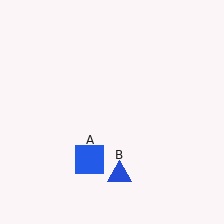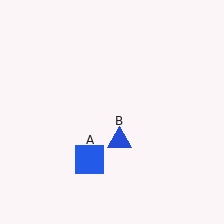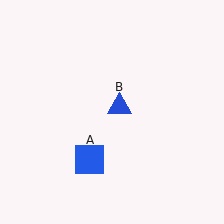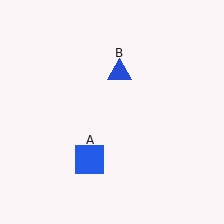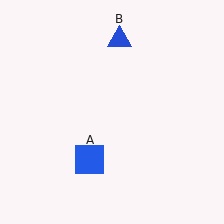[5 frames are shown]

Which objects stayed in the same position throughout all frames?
Blue square (object A) remained stationary.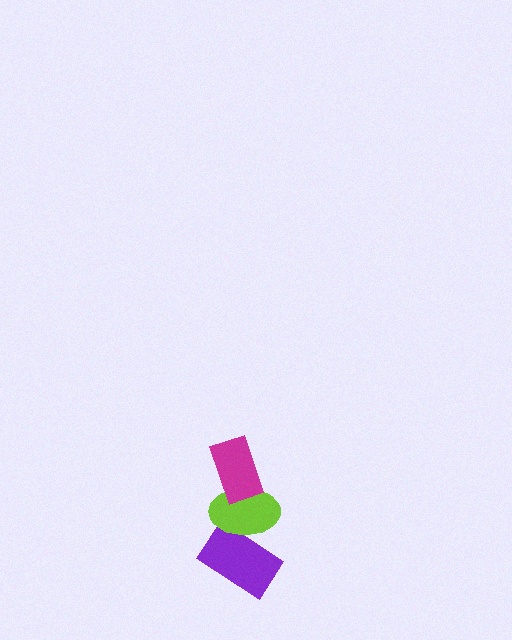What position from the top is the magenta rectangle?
The magenta rectangle is 1st from the top.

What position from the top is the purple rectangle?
The purple rectangle is 3rd from the top.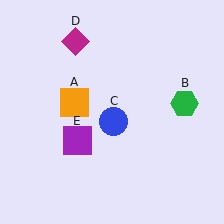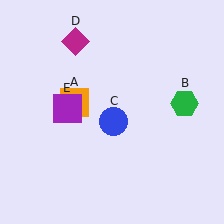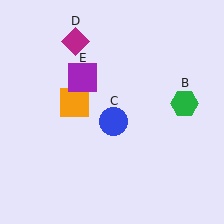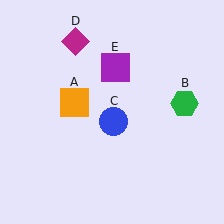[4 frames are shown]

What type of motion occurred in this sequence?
The purple square (object E) rotated clockwise around the center of the scene.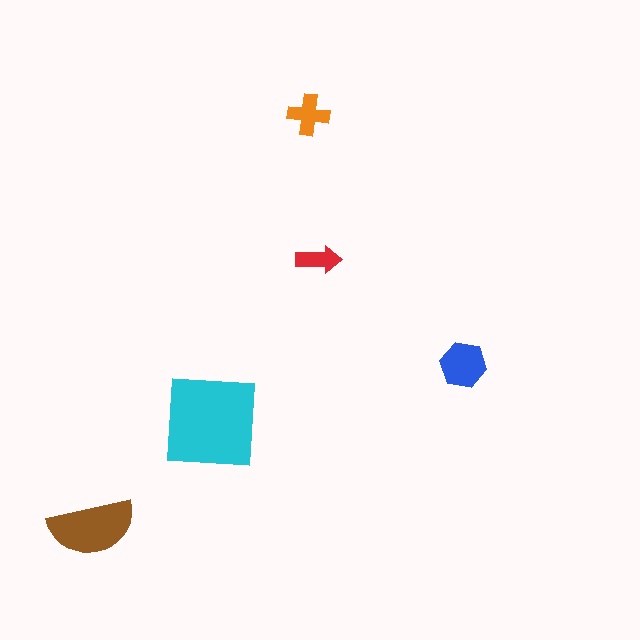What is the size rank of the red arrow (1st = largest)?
5th.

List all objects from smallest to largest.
The red arrow, the orange cross, the blue hexagon, the brown semicircle, the cyan square.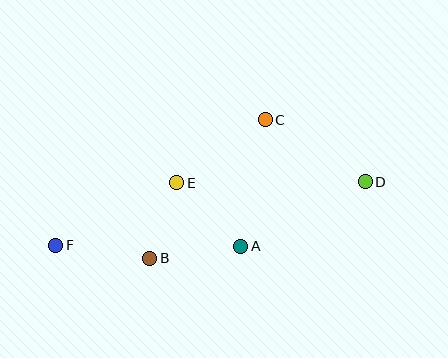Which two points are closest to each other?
Points B and E are closest to each other.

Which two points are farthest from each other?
Points D and F are farthest from each other.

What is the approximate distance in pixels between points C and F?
The distance between C and F is approximately 244 pixels.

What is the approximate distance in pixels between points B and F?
The distance between B and F is approximately 95 pixels.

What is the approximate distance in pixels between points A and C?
The distance between A and C is approximately 129 pixels.